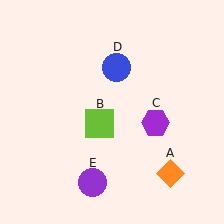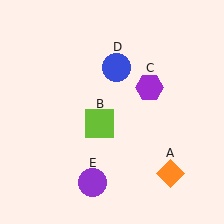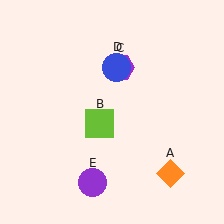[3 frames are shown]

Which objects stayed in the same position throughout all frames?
Orange diamond (object A) and lime square (object B) and blue circle (object D) and purple circle (object E) remained stationary.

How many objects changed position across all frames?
1 object changed position: purple hexagon (object C).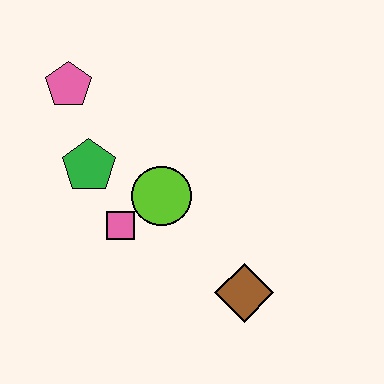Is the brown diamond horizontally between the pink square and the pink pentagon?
No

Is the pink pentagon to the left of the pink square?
Yes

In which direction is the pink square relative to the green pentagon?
The pink square is below the green pentagon.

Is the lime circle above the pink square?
Yes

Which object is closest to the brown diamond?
The lime circle is closest to the brown diamond.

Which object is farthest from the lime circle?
The pink pentagon is farthest from the lime circle.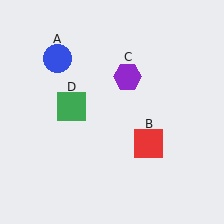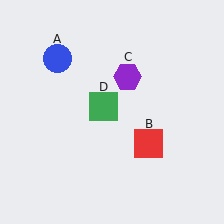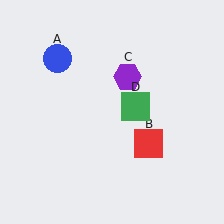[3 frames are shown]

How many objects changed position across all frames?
1 object changed position: green square (object D).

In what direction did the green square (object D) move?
The green square (object D) moved right.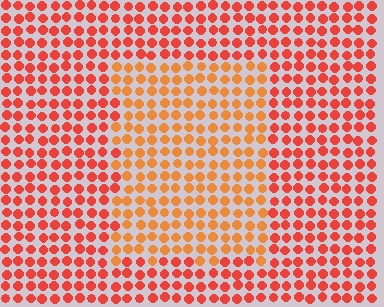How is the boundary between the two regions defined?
The boundary is defined purely by a slight shift in hue (about 25 degrees). Spacing, size, and orientation are identical on both sides.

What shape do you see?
I see a rectangle.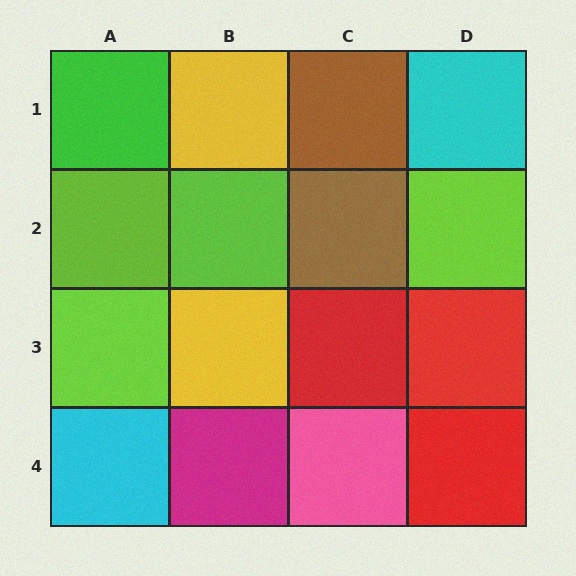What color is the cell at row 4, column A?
Cyan.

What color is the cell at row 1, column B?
Yellow.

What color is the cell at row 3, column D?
Red.